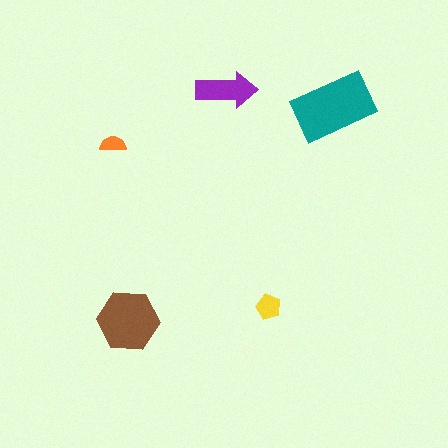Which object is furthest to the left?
The orange semicircle is leftmost.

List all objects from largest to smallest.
The teal rectangle, the brown hexagon, the purple arrow, the yellow pentagon, the orange semicircle.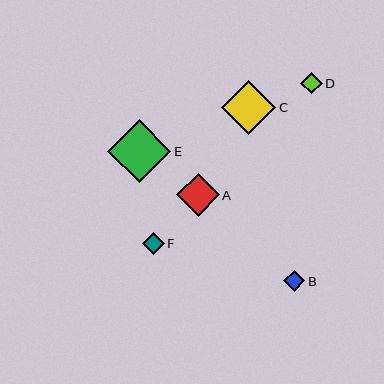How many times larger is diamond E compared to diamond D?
Diamond E is approximately 3.0 times the size of diamond D.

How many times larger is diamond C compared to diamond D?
Diamond C is approximately 2.6 times the size of diamond D.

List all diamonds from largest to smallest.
From largest to smallest: E, C, A, F, B, D.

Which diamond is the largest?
Diamond E is the largest with a size of approximately 63 pixels.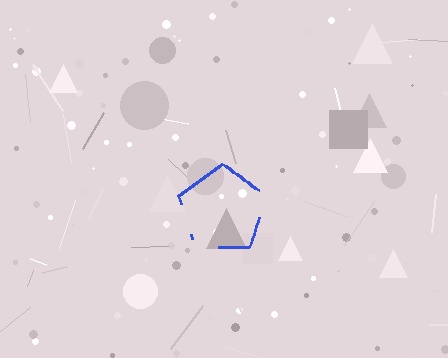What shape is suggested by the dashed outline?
The dashed outline suggests a pentagon.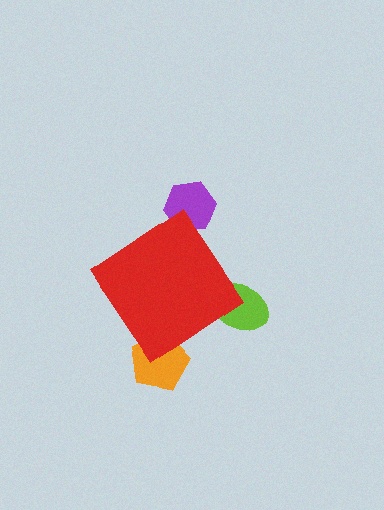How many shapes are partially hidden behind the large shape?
3 shapes are partially hidden.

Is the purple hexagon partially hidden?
Yes, the purple hexagon is partially hidden behind the red diamond.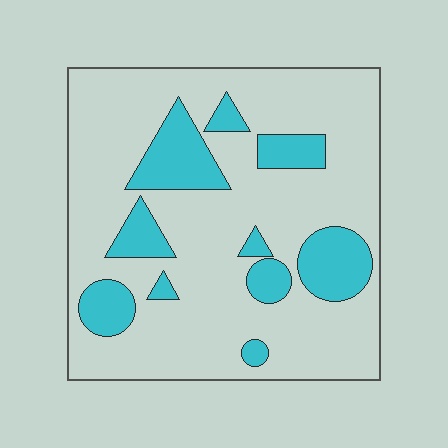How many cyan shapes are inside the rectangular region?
10.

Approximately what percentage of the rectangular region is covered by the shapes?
Approximately 20%.